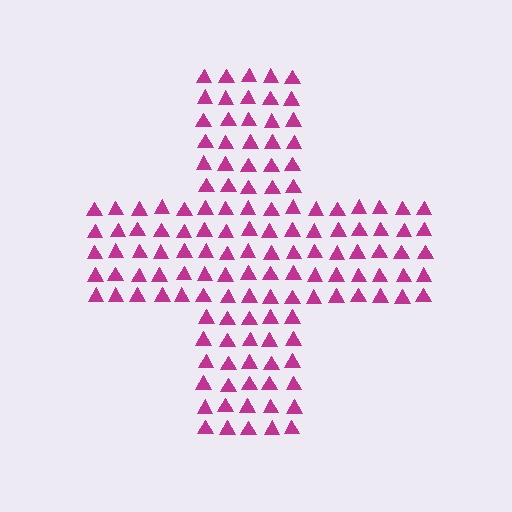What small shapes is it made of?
It is made of small triangles.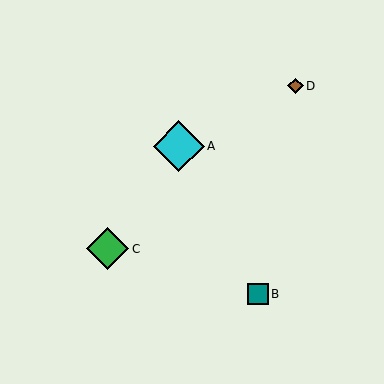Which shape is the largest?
The cyan diamond (labeled A) is the largest.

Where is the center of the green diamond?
The center of the green diamond is at (108, 249).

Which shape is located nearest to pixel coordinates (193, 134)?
The cyan diamond (labeled A) at (179, 146) is nearest to that location.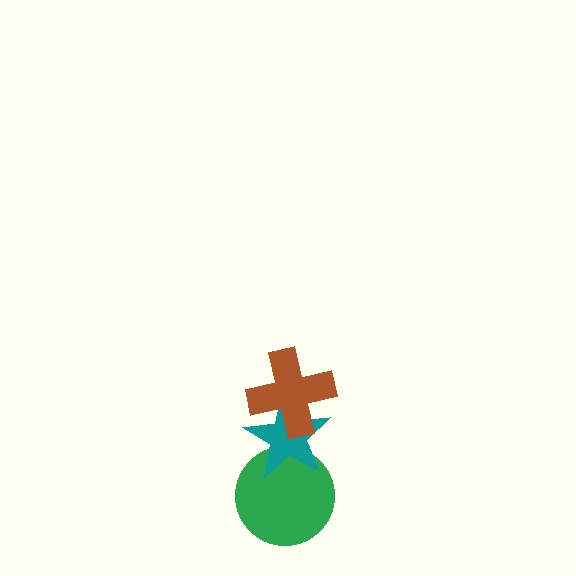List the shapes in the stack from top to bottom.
From top to bottom: the brown cross, the teal star, the green circle.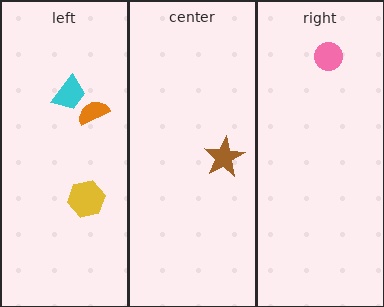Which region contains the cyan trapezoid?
The left region.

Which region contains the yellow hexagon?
The left region.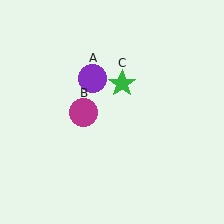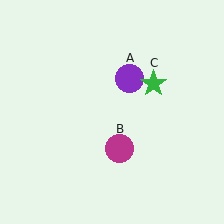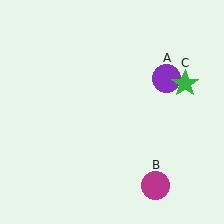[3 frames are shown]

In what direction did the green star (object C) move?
The green star (object C) moved right.